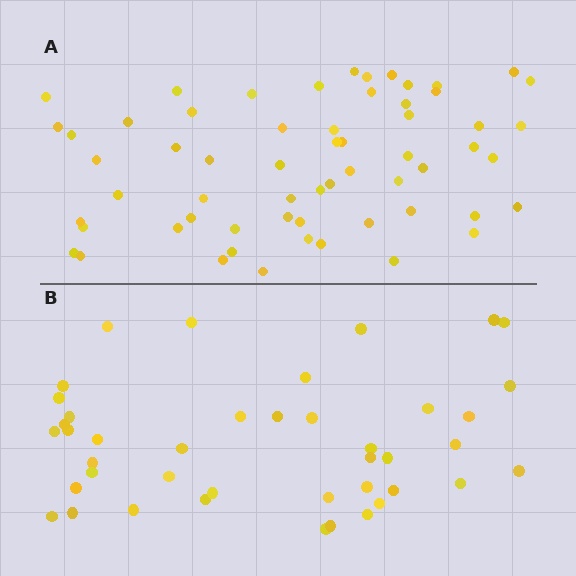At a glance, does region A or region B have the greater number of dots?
Region A (the top region) has more dots.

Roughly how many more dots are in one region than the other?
Region A has approximately 20 more dots than region B.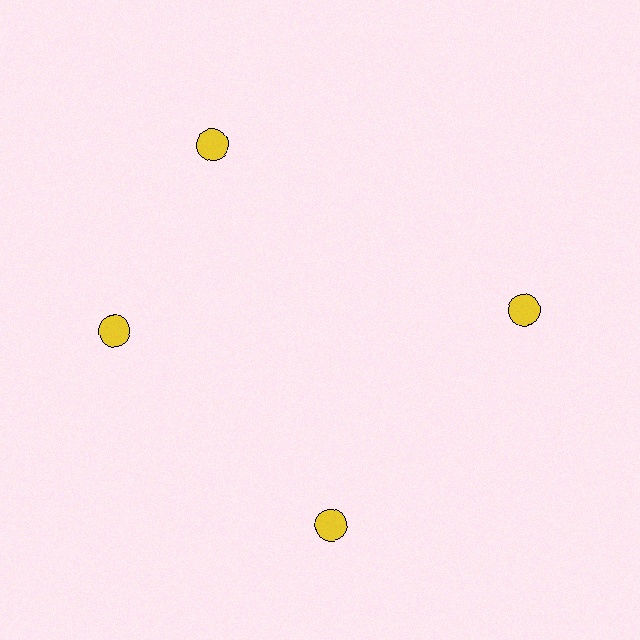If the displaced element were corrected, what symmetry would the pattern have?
It would have 4-fold rotational symmetry — the pattern would map onto itself every 90 degrees.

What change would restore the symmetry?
The symmetry would be restored by rotating it back into even spacing with its neighbors so that all 4 circles sit at equal angles and equal distance from the center.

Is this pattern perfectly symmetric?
No. The 4 yellow circles are arranged in a ring, but one element near the 12 o'clock position is rotated out of alignment along the ring, breaking the 4-fold rotational symmetry.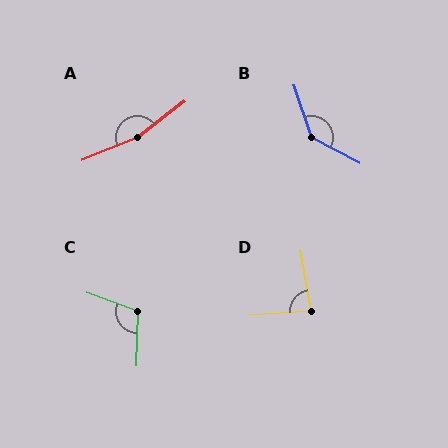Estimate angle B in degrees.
Approximately 137 degrees.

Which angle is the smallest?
D, at approximately 85 degrees.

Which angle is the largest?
A, at approximately 165 degrees.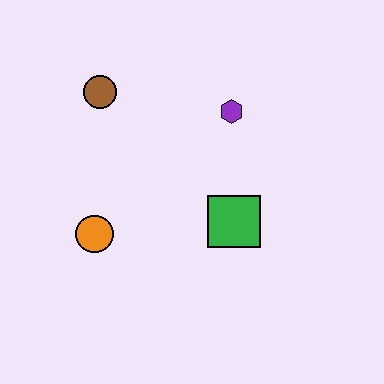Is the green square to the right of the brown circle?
Yes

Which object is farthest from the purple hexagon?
The orange circle is farthest from the purple hexagon.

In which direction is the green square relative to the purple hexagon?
The green square is below the purple hexagon.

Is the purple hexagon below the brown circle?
Yes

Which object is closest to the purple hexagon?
The green square is closest to the purple hexagon.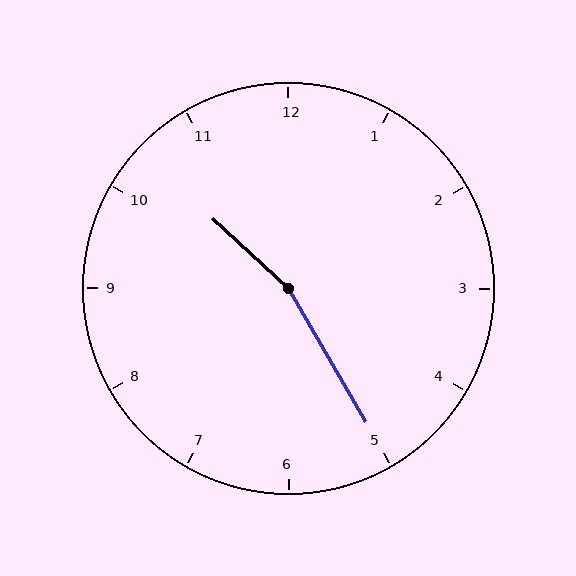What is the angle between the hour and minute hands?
Approximately 162 degrees.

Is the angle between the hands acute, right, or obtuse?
It is obtuse.